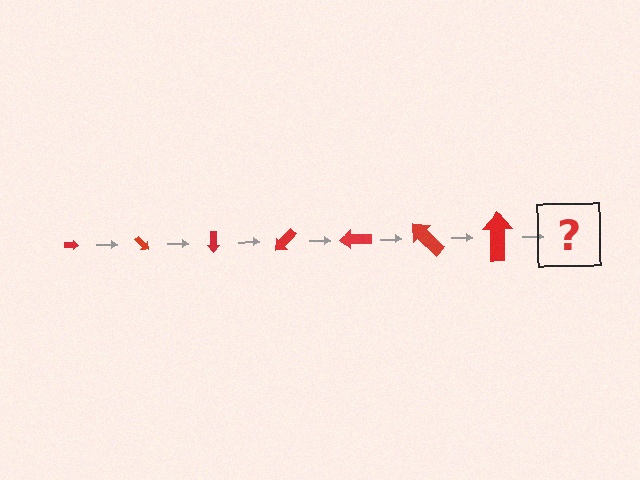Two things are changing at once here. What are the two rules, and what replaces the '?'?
The two rules are that the arrow grows larger each step and it rotates 45 degrees each step. The '?' should be an arrow, larger than the previous one and rotated 315 degrees from the start.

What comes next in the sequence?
The next element should be an arrow, larger than the previous one and rotated 315 degrees from the start.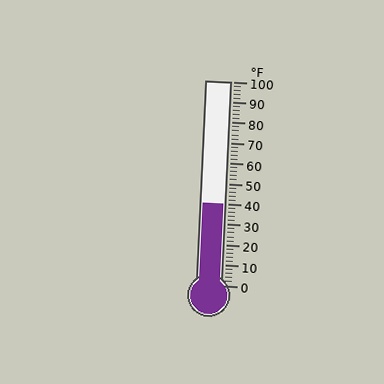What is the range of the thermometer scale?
The thermometer scale ranges from 0°F to 100°F.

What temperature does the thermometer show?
The thermometer shows approximately 40°F.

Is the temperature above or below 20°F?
The temperature is above 20°F.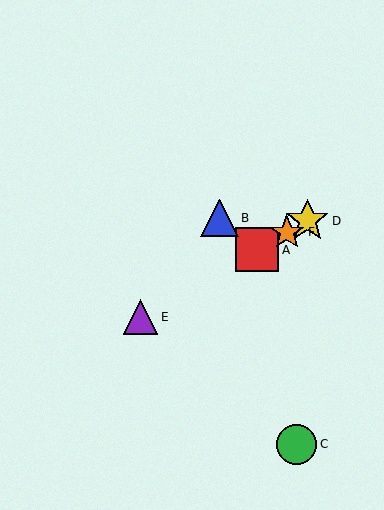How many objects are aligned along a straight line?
4 objects (A, D, E, F) are aligned along a straight line.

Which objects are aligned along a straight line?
Objects A, D, E, F are aligned along a straight line.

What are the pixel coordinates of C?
Object C is at (296, 444).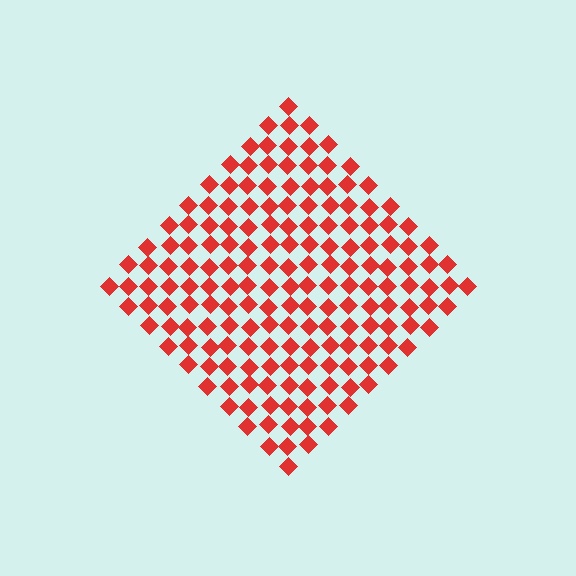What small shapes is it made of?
It is made of small diamonds.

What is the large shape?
The large shape is a diamond.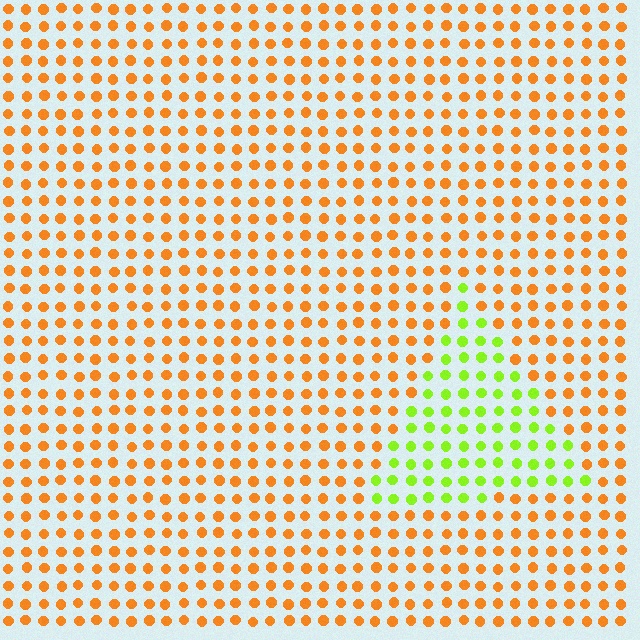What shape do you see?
I see a triangle.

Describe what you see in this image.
The image is filled with small orange elements in a uniform arrangement. A triangle-shaped region is visible where the elements are tinted to a slightly different hue, forming a subtle color boundary.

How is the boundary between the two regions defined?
The boundary is defined purely by a slight shift in hue (about 62 degrees). Spacing, size, and orientation are identical on both sides.